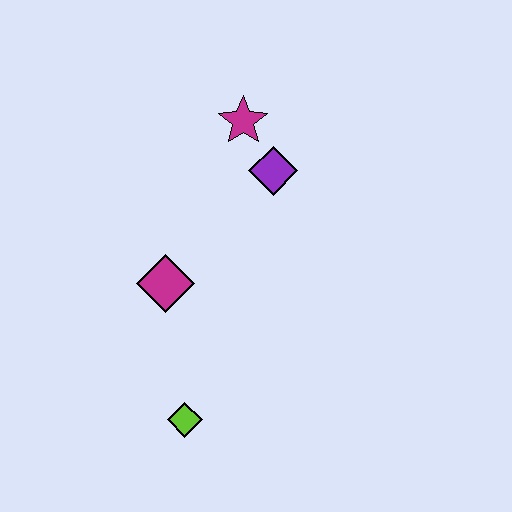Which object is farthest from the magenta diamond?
The magenta star is farthest from the magenta diamond.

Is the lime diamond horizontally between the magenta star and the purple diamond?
No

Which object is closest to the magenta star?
The purple diamond is closest to the magenta star.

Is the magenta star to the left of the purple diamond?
Yes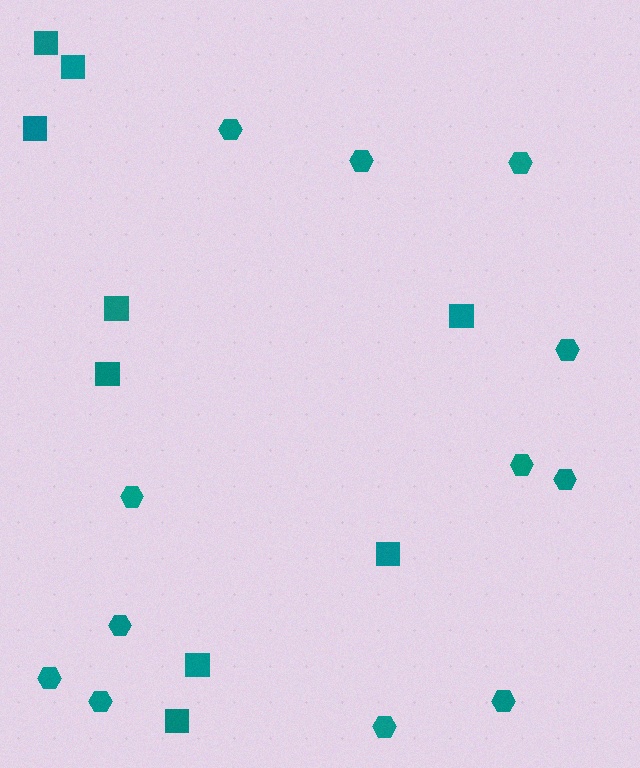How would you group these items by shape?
There are 2 groups: one group of hexagons (12) and one group of squares (9).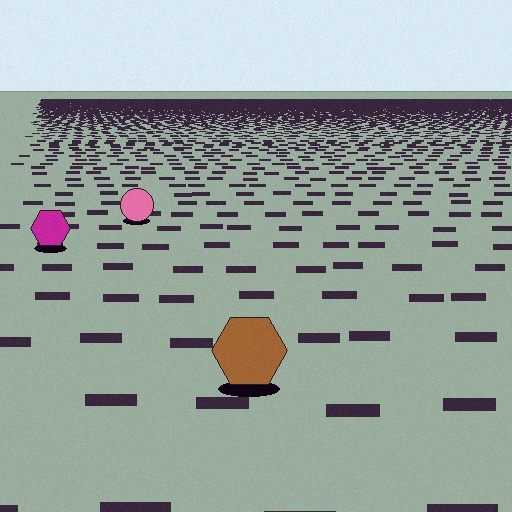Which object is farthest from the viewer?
The pink circle is farthest from the viewer. It appears smaller and the ground texture around it is denser.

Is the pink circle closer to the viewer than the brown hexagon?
No. The brown hexagon is closer — you can tell from the texture gradient: the ground texture is coarser near it.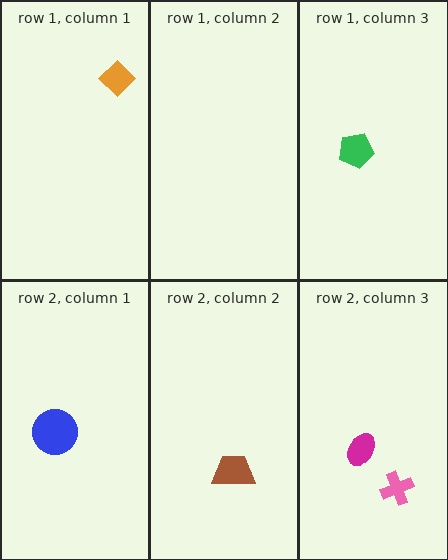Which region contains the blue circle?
The row 2, column 1 region.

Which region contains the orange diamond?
The row 1, column 1 region.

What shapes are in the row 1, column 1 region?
The orange diamond.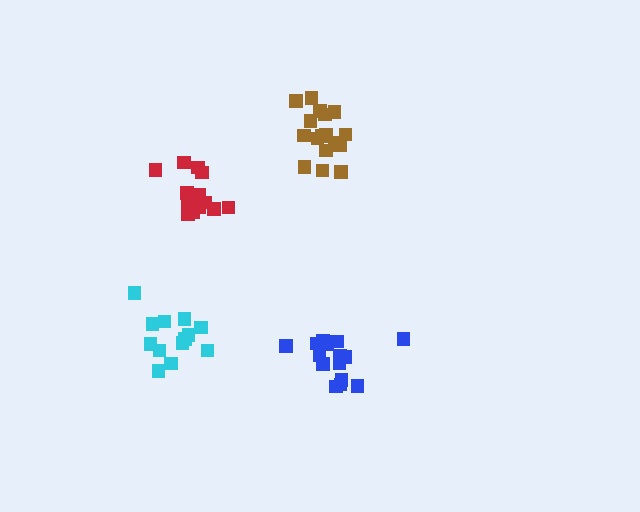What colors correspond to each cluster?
The clusters are colored: blue, red, cyan, brown.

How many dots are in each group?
Group 1: 15 dots, Group 2: 14 dots, Group 3: 13 dots, Group 4: 17 dots (59 total).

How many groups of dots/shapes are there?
There are 4 groups.